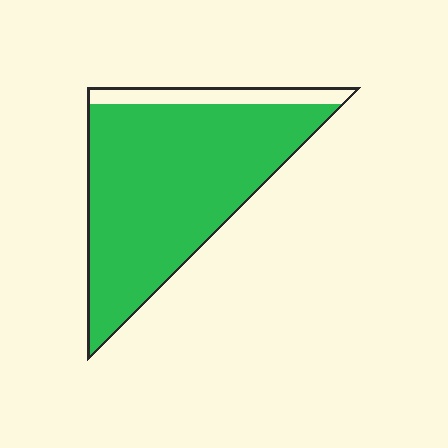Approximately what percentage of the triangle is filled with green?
Approximately 90%.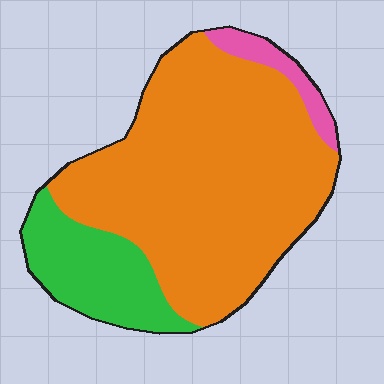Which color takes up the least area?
Pink, at roughly 5%.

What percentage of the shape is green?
Green covers 20% of the shape.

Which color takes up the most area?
Orange, at roughly 75%.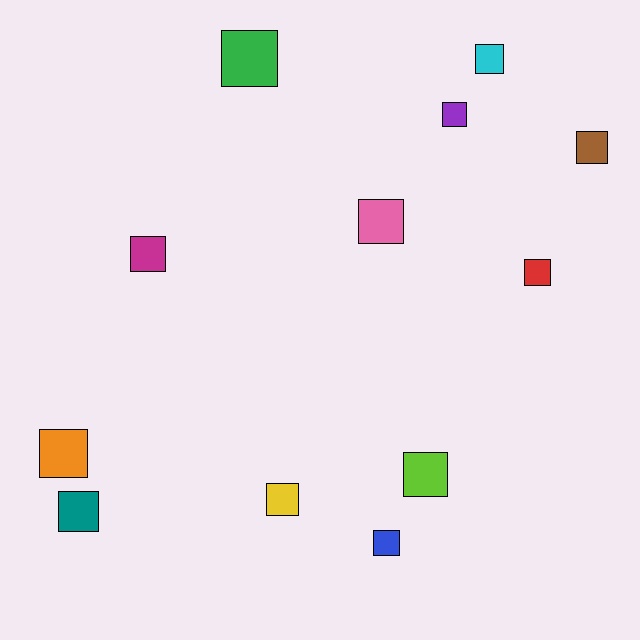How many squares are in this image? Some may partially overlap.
There are 12 squares.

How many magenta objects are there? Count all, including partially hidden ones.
There is 1 magenta object.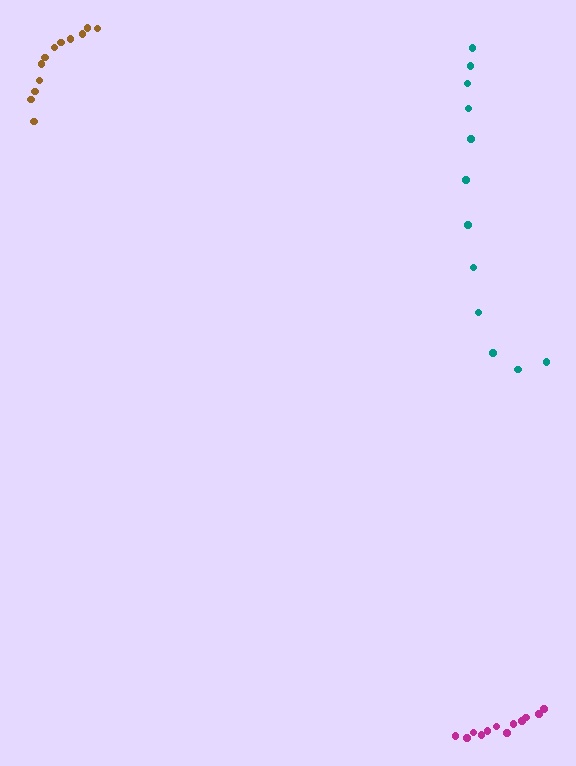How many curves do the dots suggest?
There are 3 distinct paths.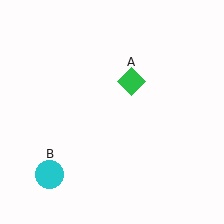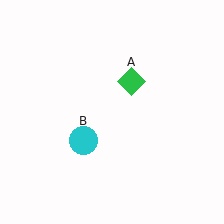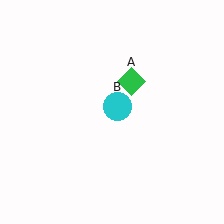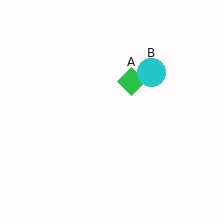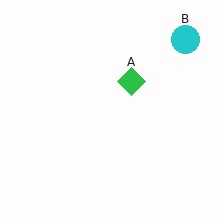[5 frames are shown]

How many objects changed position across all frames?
1 object changed position: cyan circle (object B).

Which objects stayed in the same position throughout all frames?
Green diamond (object A) remained stationary.